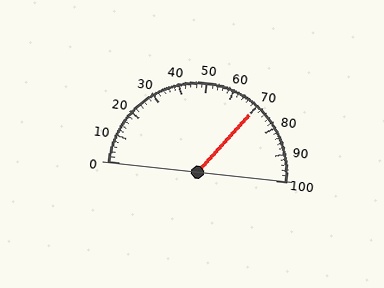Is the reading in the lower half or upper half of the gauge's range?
The reading is in the upper half of the range (0 to 100).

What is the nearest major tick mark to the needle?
The nearest major tick mark is 70.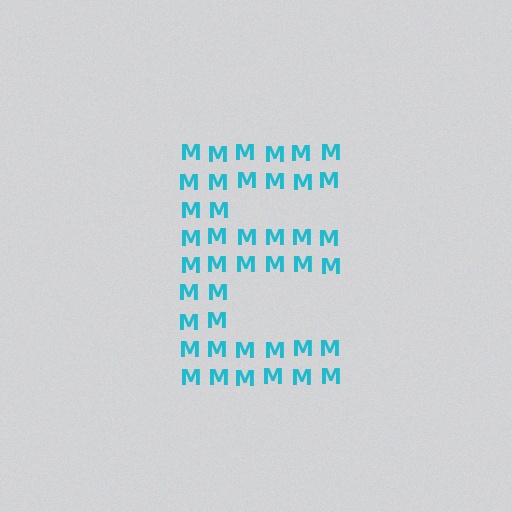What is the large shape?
The large shape is the letter E.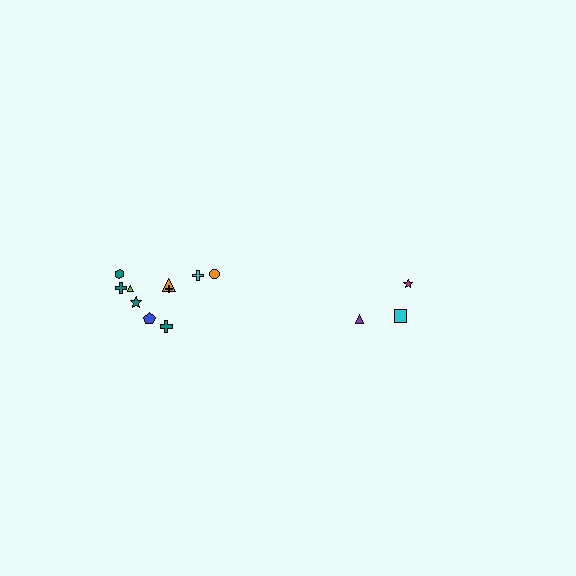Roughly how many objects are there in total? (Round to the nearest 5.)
Roughly 15 objects in total.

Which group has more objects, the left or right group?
The left group.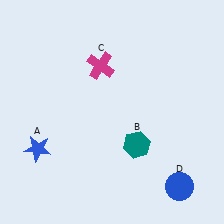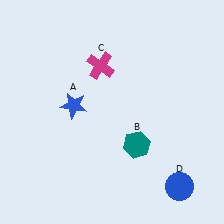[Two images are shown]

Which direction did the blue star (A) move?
The blue star (A) moved up.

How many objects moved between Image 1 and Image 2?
1 object moved between the two images.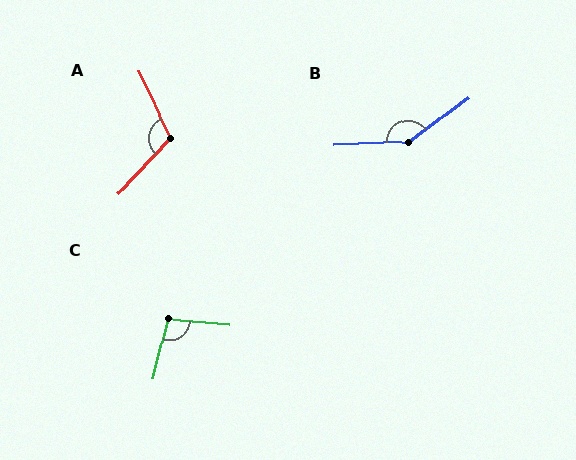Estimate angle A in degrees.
Approximately 112 degrees.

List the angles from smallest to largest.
C (99°), A (112°), B (146°).